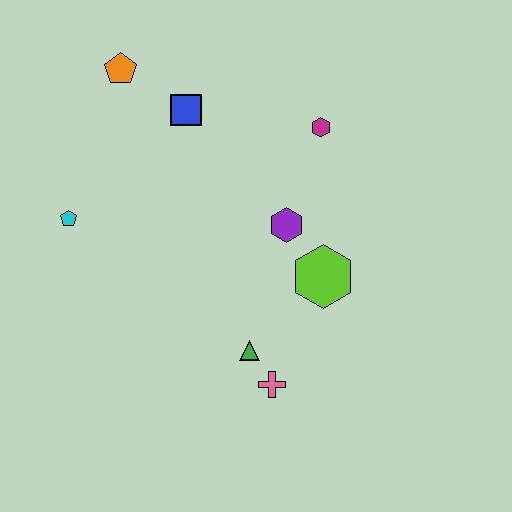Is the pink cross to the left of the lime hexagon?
Yes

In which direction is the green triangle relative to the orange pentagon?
The green triangle is below the orange pentagon.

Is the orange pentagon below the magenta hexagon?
No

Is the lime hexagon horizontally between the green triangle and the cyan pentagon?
No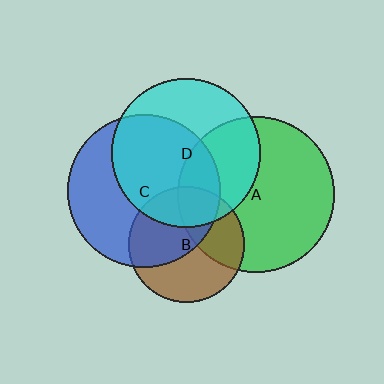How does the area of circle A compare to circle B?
Approximately 1.8 times.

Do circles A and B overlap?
Yes.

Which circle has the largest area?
Circle A (green).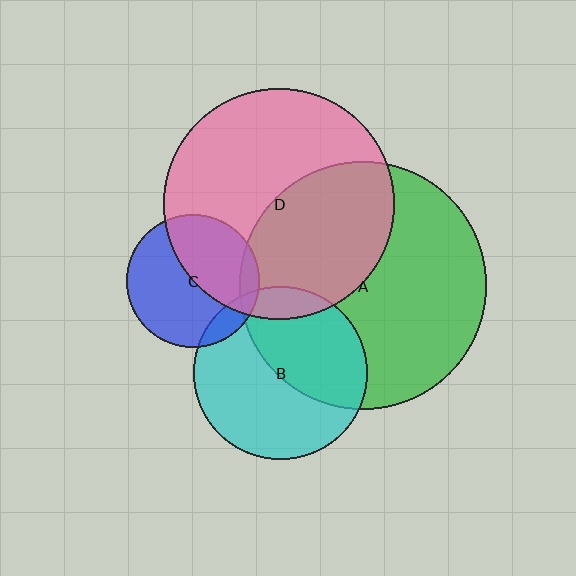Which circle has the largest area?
Circle A (green).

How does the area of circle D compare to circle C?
Approximately 3.0 times.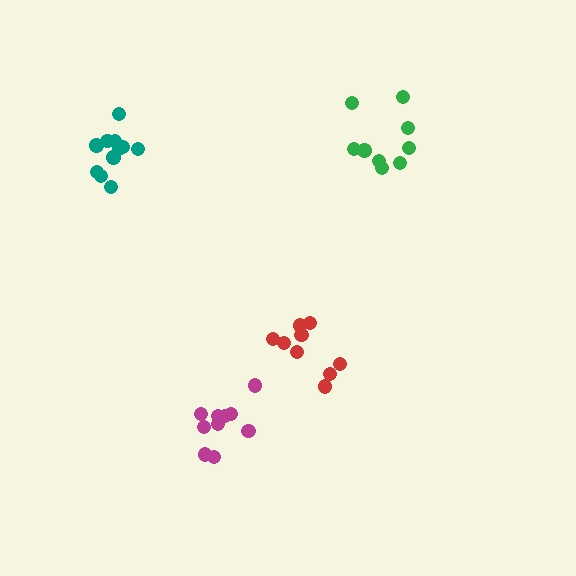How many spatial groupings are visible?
There are 4 spatial groupings.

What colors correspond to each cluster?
The clusters are colored: magenta, green, teal, red.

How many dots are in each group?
Group 1: 10 dots, Group 2: 9 dots, Group 3: 11 dots, Group 4: 9 dots (39 total).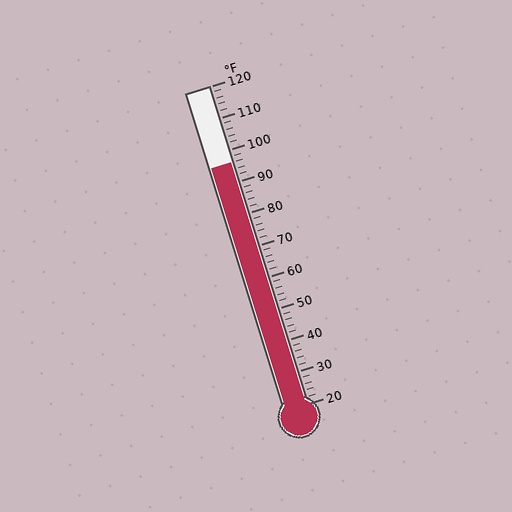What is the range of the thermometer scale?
The thermometer scale ranges from 20°F to 120°F.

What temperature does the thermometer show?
The thermometer shows approximately 96°F.